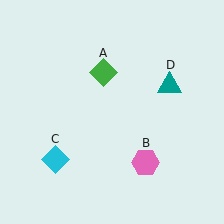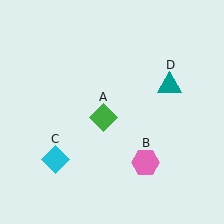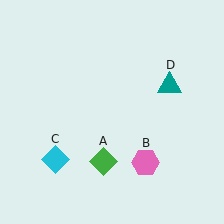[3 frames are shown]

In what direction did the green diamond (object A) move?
The green diamond (object A) moved down.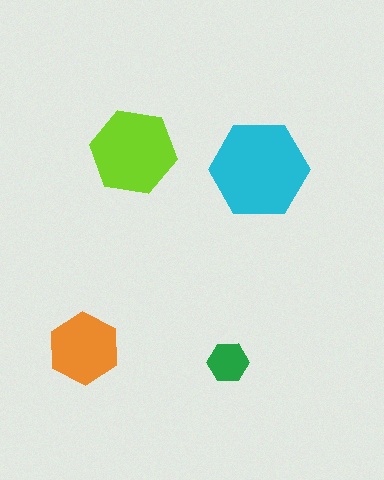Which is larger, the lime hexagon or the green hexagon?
The lime one.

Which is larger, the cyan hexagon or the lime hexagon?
The cyan one.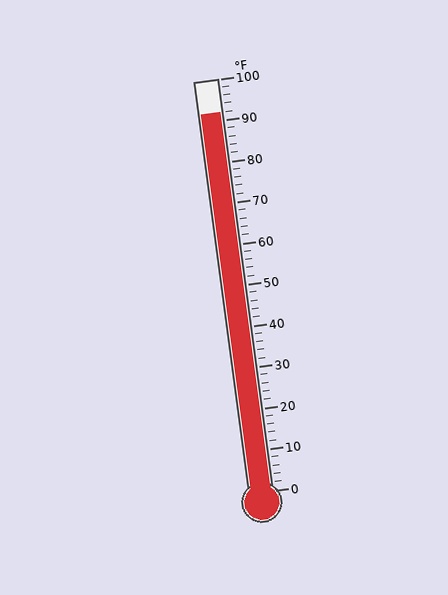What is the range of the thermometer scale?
The thermometer scale ranges from 0°F to 100°F.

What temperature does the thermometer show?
The thermometer shows approximately 92°F.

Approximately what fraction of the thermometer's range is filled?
The thermometer is filled to approximately 90% of its range.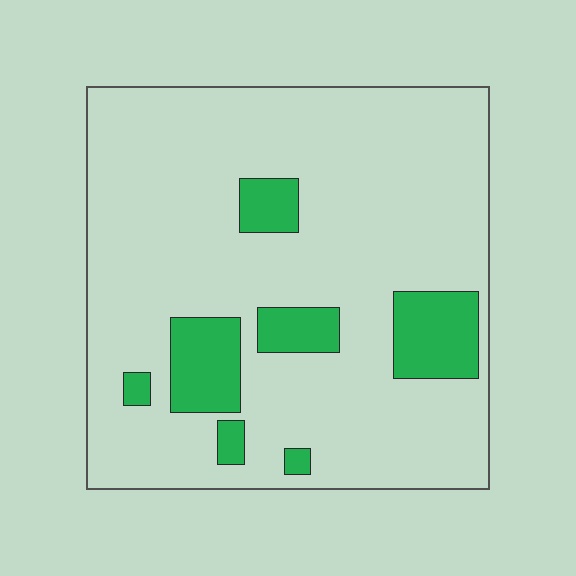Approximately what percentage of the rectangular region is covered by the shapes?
Approximately 15%.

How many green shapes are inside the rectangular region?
7.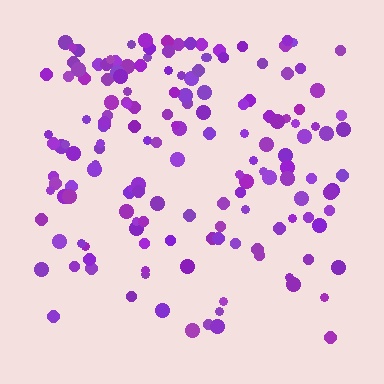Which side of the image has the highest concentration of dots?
The top.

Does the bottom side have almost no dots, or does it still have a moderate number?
Still a moderate number, just noticeably fewer than the top.